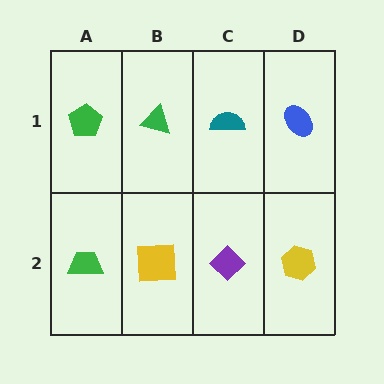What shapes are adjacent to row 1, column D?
A yellow hexagon (row 2, column D), a teal semicircle (row 1, column C).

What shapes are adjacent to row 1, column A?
A green trapezoid (row 2, column A), a green triangle (row 1, column B).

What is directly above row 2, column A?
A green pentagon.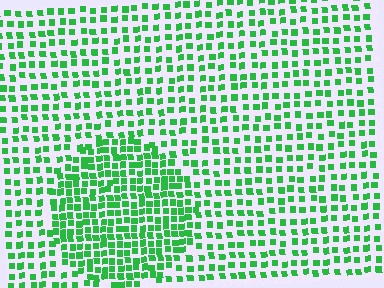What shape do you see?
I see a circle.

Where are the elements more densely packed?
The elements are more densely packed inside the circle boundary.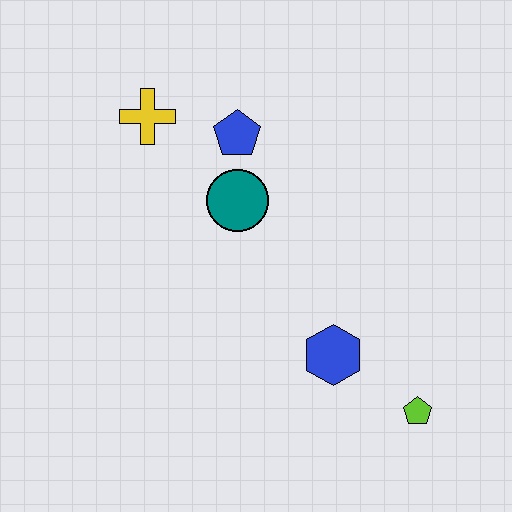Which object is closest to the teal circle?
The blue pentagon is closest to the teal circle.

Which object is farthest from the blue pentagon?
The lime pentagon is farthest from the blue pentagon.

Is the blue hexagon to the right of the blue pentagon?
Yes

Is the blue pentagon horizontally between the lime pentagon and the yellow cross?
Yes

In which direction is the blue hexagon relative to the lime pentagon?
The blue hexagon is to the left of the lime pentagon.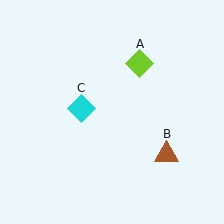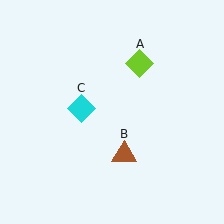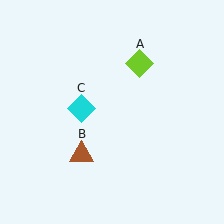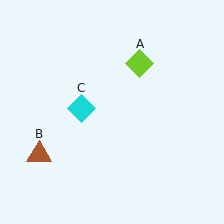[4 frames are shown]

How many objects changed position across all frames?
1 object changed position: brown triangle (object B).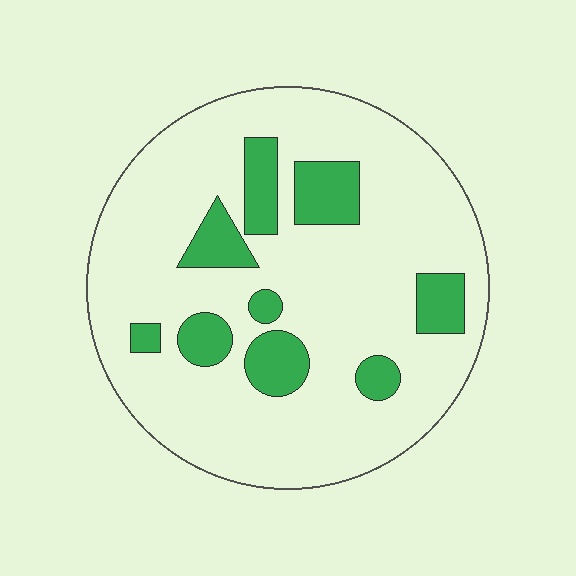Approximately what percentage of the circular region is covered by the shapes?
Approximately 20%.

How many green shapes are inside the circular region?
9.